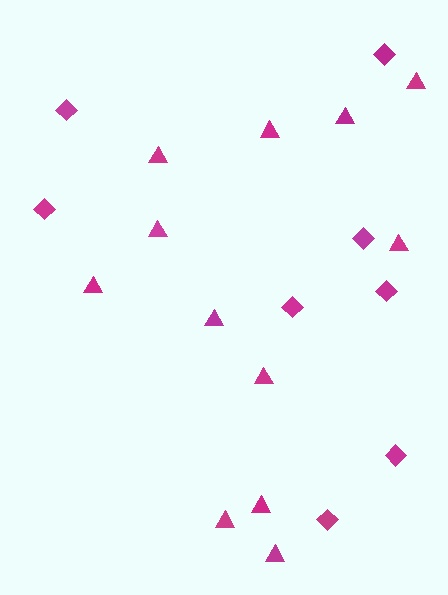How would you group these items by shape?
There are 2 groups: one group of triangles (12) and one group of diamonds (8).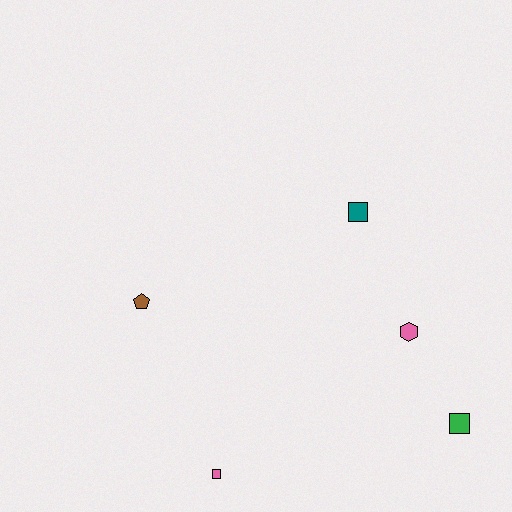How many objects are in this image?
There are 5 objects.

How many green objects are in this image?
There is 1 green object.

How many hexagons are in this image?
There is 1 hexagon.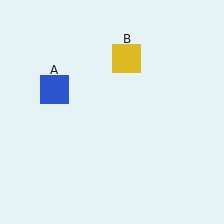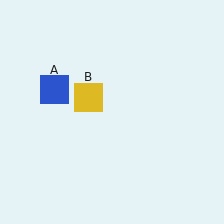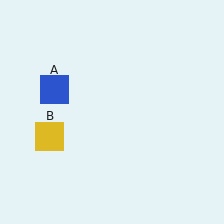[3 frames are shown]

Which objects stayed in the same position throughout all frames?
Blue square (object A) remained stationary.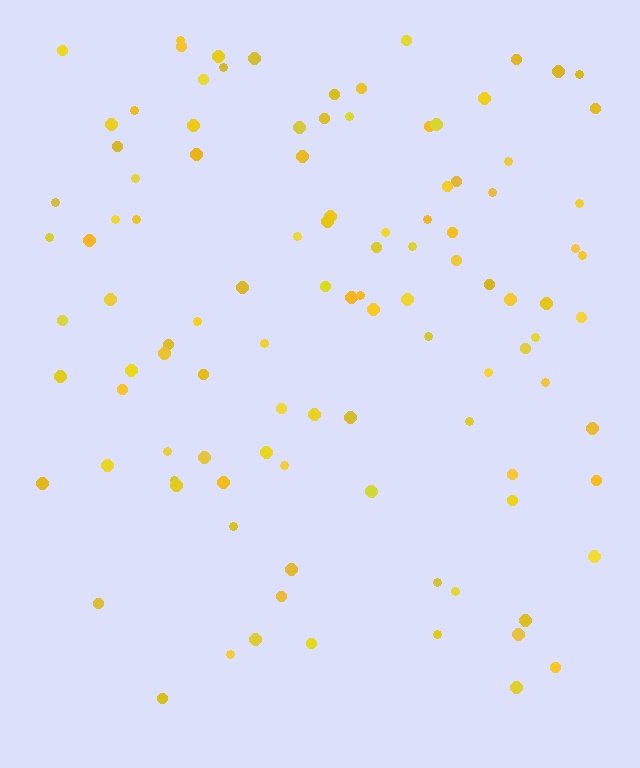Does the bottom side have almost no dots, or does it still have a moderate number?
Still a moderate number, just noticeably fewer than the top.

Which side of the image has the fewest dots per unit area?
The bottom.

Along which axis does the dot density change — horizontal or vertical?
Vertical.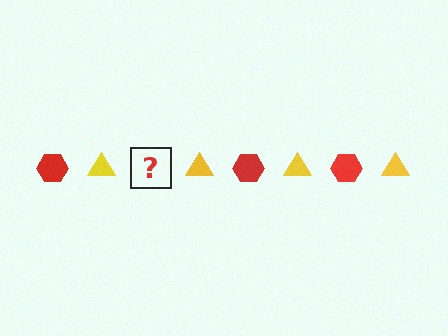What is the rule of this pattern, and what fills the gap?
The rule is that the pattern alternates between red hexagon and yellow triangle. The gap should be filled with a red hexagon.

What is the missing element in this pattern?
The missing element is a red hexagon.